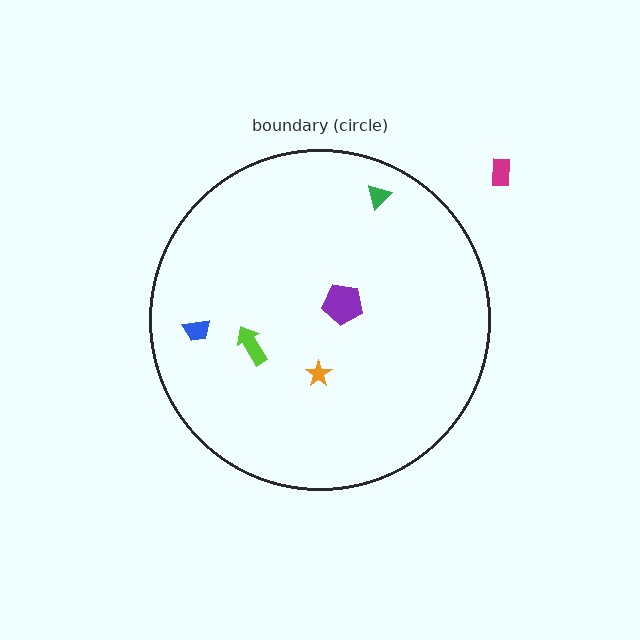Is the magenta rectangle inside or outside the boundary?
Outside.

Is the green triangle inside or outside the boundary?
Inside.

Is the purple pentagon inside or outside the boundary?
Inside.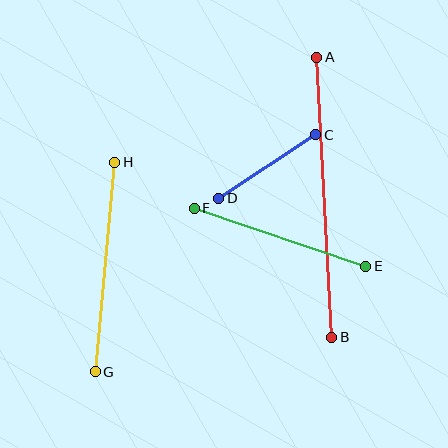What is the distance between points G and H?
The distance is approximately 211 pixels.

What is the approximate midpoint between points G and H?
The midpoint is at approximately (105, 267) pixels.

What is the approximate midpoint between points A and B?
The midpoint is at approximately (324, 197) pixels.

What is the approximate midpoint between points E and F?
The midpoint is at approximately (280, 237) pixels.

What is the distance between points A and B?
The distance is approximately 280 pixels.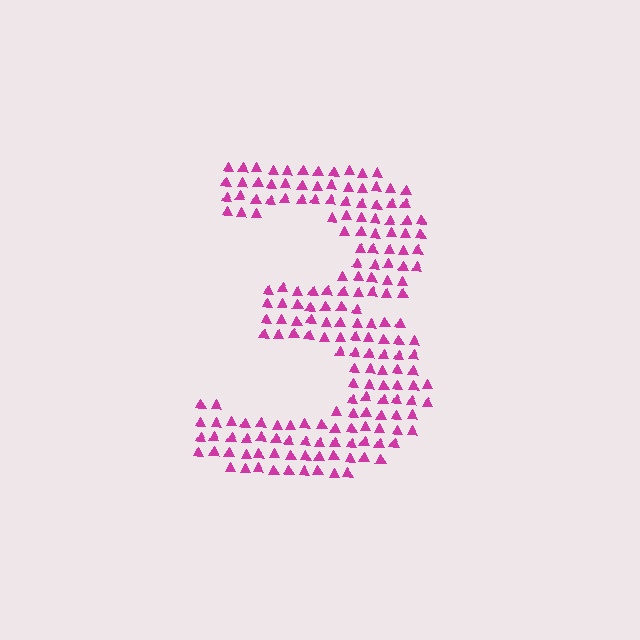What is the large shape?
The large shape is the digit 3.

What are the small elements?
The small elements are triangles.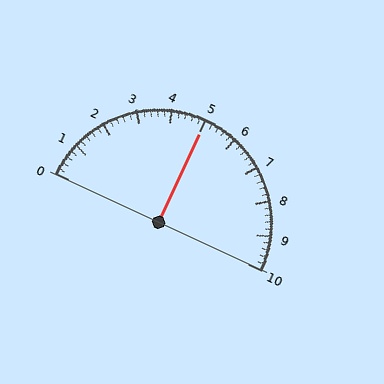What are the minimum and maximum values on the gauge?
The gauge ranges from 0 to 10.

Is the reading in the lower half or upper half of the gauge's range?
The reading is in the upper half of the range (0 to 10).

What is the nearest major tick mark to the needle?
The nearest major tick mark is 5.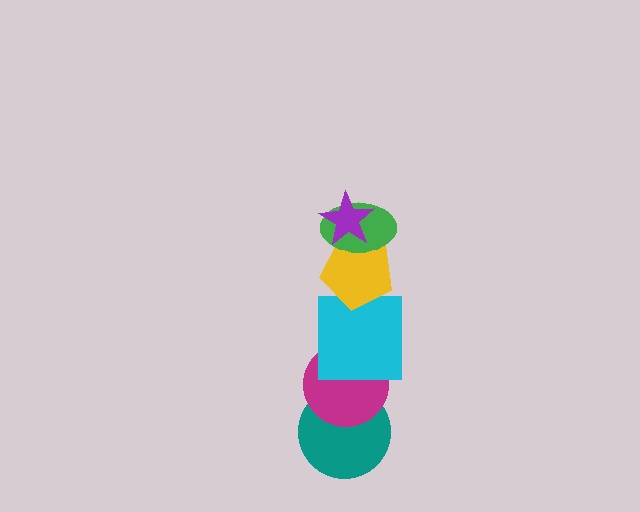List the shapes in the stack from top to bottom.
From top to bottom: the purple star, the green ellipse, the yellow pentagon, the cyan square, the magenta circle, the teal circle.